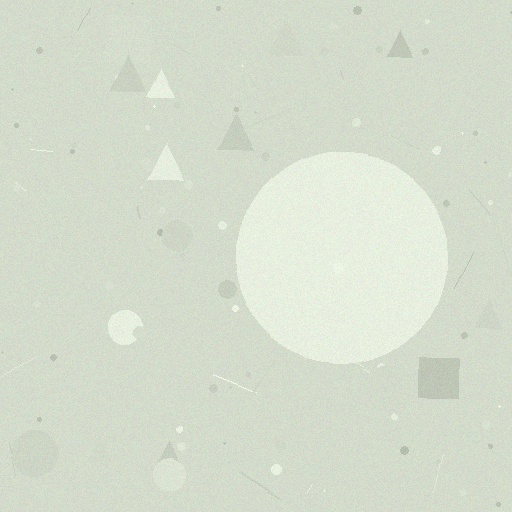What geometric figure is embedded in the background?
A circle is embedded in the background.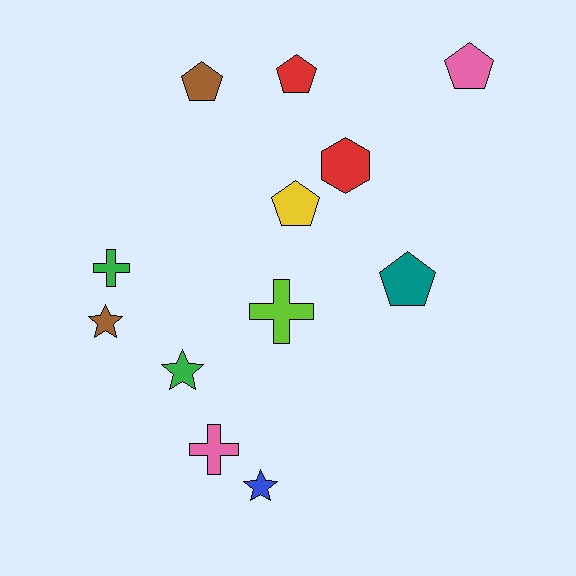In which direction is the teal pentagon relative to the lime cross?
The teal pentagon is to the right of the lime cross.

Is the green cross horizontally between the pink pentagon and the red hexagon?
No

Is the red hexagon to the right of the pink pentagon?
No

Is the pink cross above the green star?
No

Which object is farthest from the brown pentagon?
The blue star is farthest from the brown pentagon.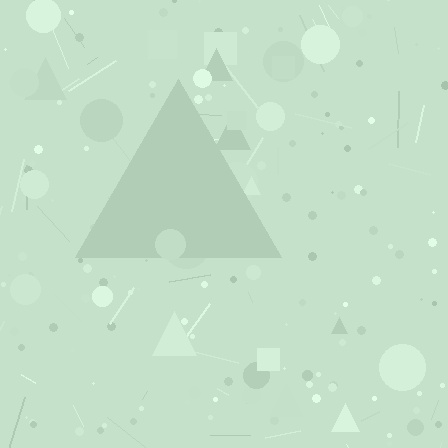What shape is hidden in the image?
A triangle is hidden in the image.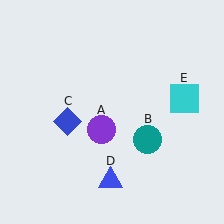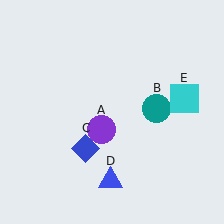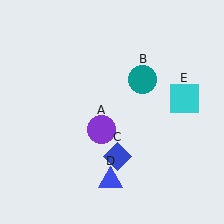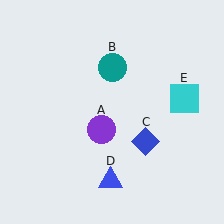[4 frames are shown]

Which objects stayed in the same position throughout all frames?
Purple circle (object A) and blue triangle (object D) and cyan square (object E) remained stationary.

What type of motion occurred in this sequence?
The teal circle (object B), blue diamond (object C) rotated counterclockwise around the center of the scene.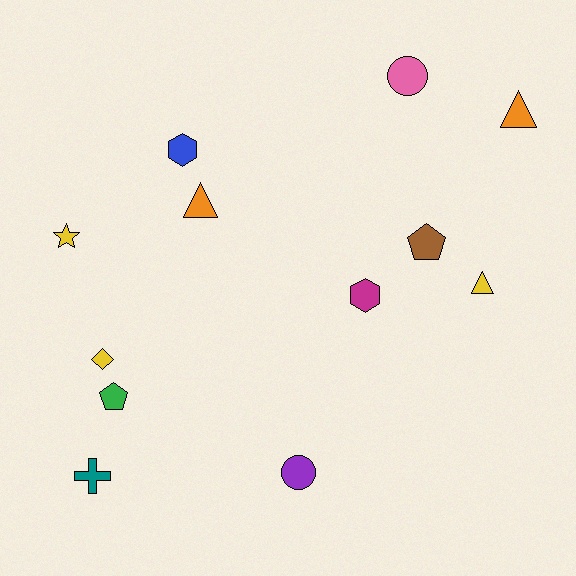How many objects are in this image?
There are 12 objects.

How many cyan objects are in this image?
There are no cyan objects.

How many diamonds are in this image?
There is 1 diamond.